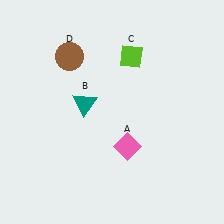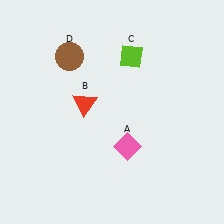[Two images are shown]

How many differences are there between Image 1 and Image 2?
There is 1 difference between the two images.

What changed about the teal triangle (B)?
In Image 1, B is teal. In Image 2, it changed to red.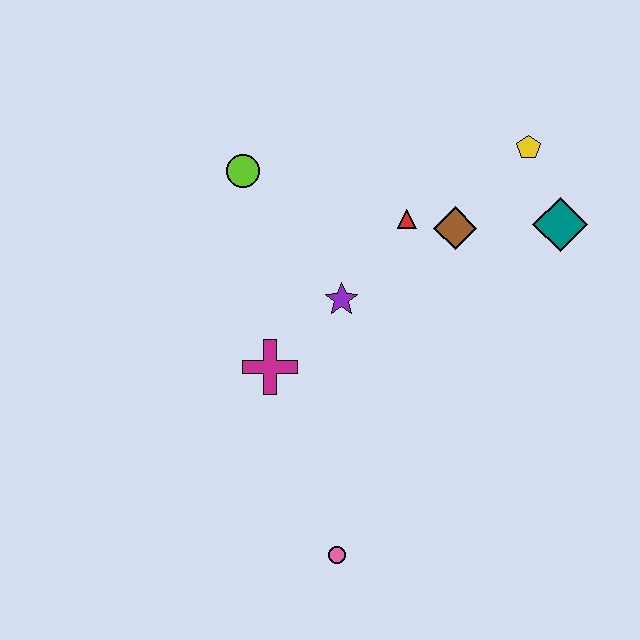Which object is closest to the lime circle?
The purple star is closest to the lime circle.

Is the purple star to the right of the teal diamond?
No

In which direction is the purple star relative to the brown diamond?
The purple star is to the left of the brown diamond.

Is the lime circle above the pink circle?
Yes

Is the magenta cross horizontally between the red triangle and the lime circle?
Yes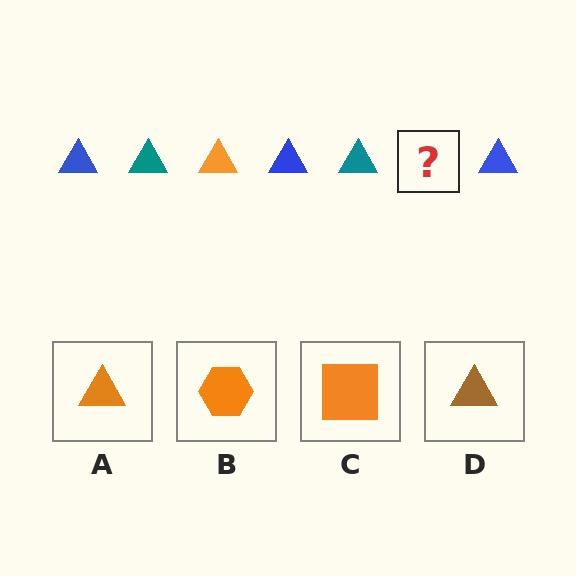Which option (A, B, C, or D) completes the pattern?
A.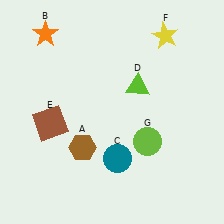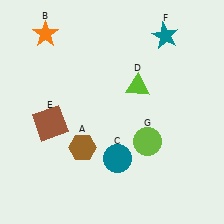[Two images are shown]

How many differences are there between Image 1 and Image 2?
There is 1 difference between the two images.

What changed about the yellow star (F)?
In Image 1, F is yellow. In Image 2, it changed to teal.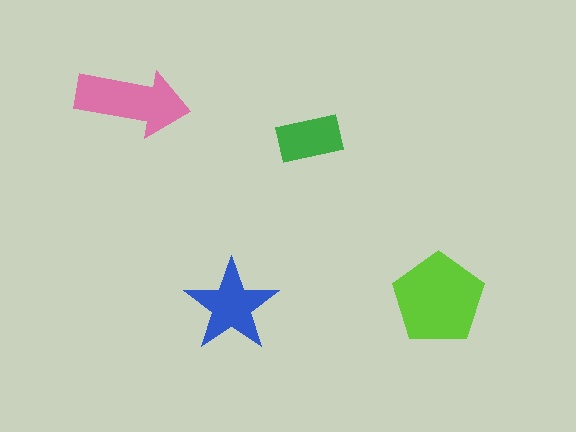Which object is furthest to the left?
The pink arrow is leftmost.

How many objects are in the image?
There are 4 objects in the image.